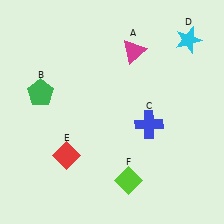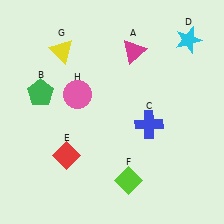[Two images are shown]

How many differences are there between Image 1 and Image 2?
There are 2 differences between the two images.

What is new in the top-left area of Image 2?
A yellow triangle (G) was added in the top-left area of Image 2.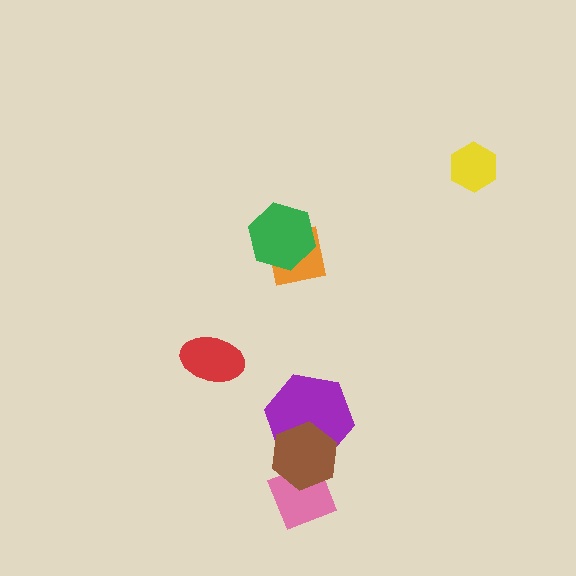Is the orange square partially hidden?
Yes, it is partially covered by another shape.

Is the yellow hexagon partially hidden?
No, no other shape covers it.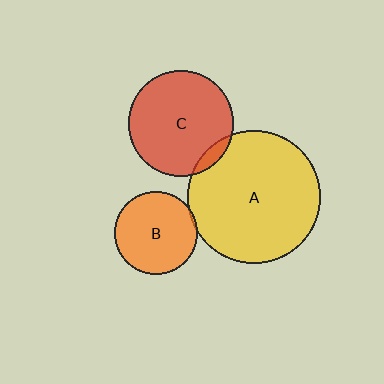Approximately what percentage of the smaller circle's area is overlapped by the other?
Approximately 5%.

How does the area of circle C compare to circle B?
Approximately 1.6 times.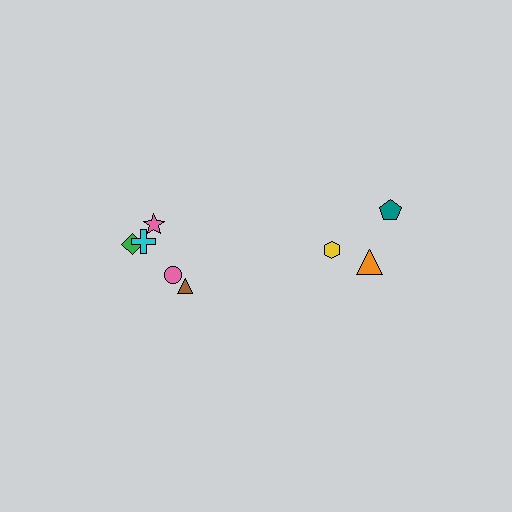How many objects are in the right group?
There are 3 objects.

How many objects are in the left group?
There are 5 objects.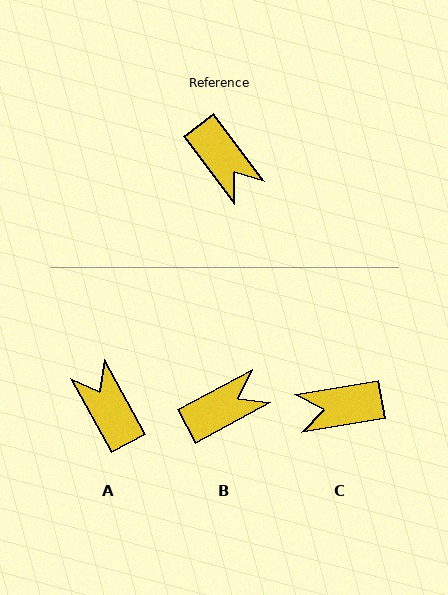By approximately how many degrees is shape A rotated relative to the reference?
Approximately 172 degrees counter-clockwise.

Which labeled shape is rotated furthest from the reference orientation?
A, about 172 degrees away.